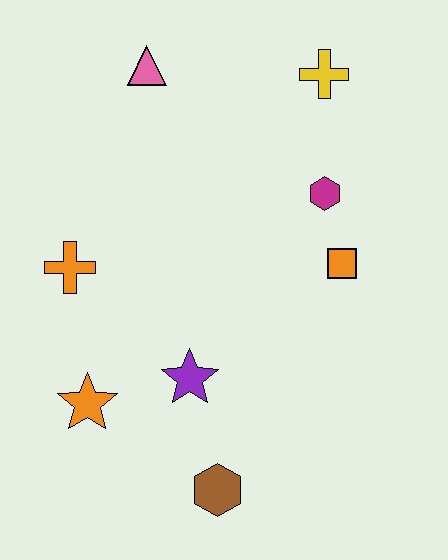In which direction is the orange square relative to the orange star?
The orange square is to the right of the orange star.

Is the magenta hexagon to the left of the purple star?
No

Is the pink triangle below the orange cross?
No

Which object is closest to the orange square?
The magenta hexagon is closest to the orange square.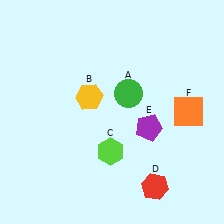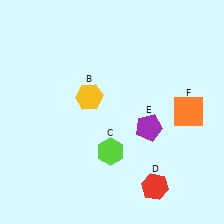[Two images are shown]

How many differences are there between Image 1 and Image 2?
There is 1 difference between the two images.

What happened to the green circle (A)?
The green circle (A) was removed in Image 2. It was in the top-right area of Image 1.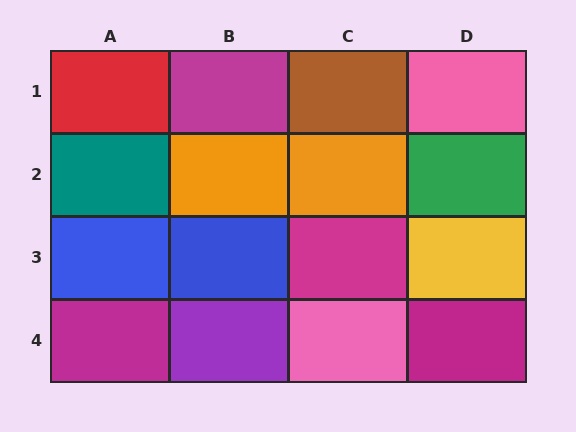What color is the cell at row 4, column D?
Magenta.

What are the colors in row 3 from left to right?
Blue, blue, magenta, yellow.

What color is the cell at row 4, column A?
Magenta.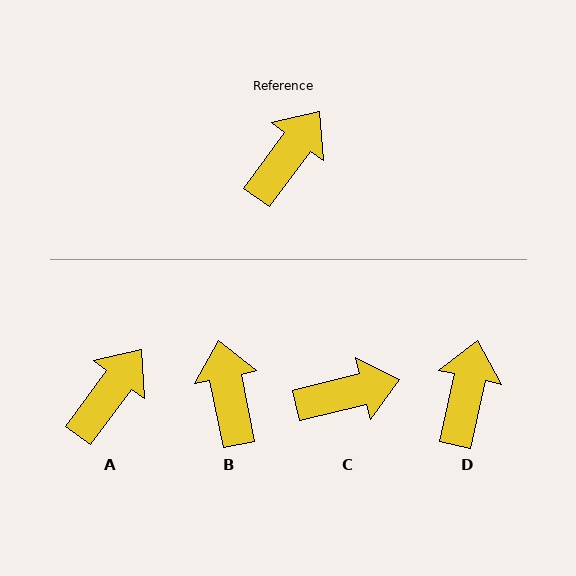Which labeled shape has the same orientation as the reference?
A.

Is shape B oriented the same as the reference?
No, it is off by about 48 degrees.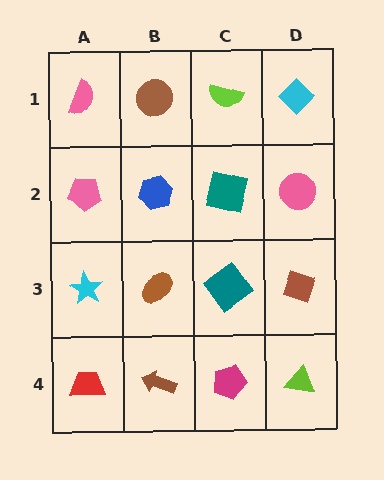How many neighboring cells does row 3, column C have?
4.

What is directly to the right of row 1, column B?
A lime semicircle.